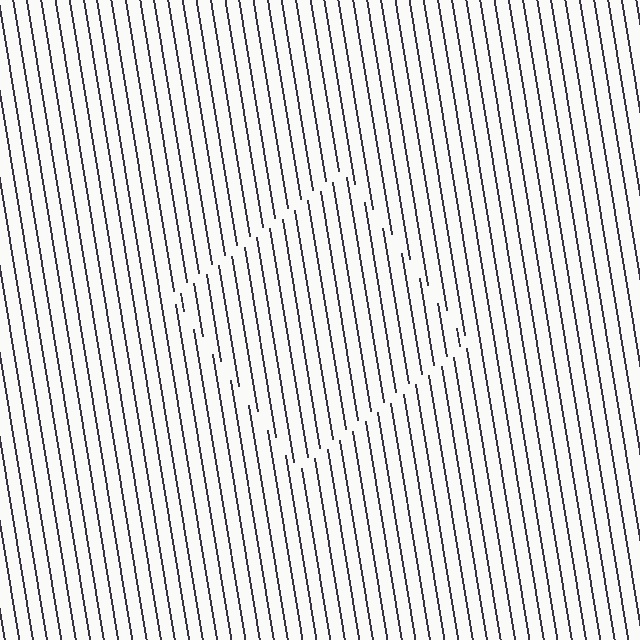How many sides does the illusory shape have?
4 sides — the line-ends trace a square.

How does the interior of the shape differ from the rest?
The interior of the shape contains the same grating, shifted by half a period — the contour is defined by the phase discontinuity where line-ends from the inner and outer gratings abut.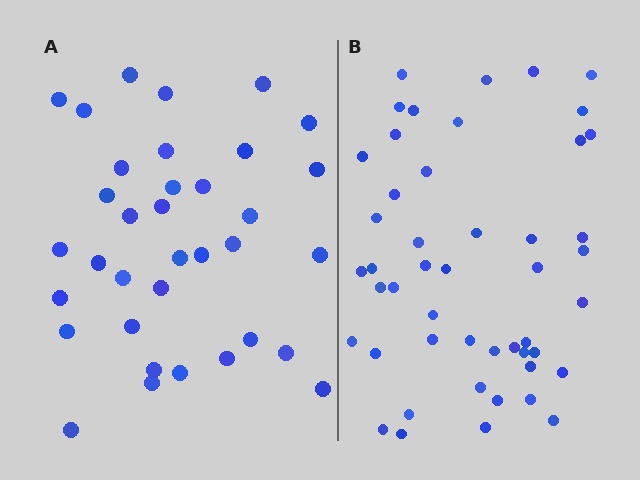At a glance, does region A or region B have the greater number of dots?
Region B (the right region) has more dots.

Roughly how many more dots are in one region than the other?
Region B has approximately 15 more dots than region A.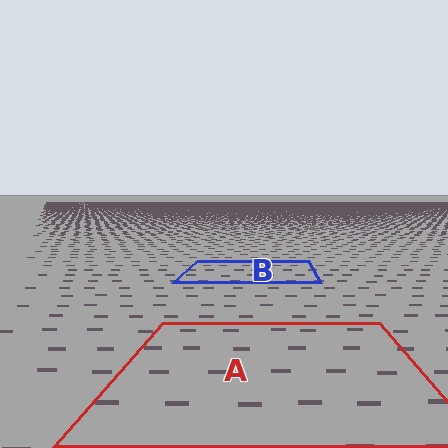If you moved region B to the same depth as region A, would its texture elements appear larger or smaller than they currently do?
They would appear larger. At a closer depth, the same texture elements are projected at a bigger on-screen size.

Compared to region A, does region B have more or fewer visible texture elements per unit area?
Region B has more texture elements per unit area — they are packed more densely because it is farther away.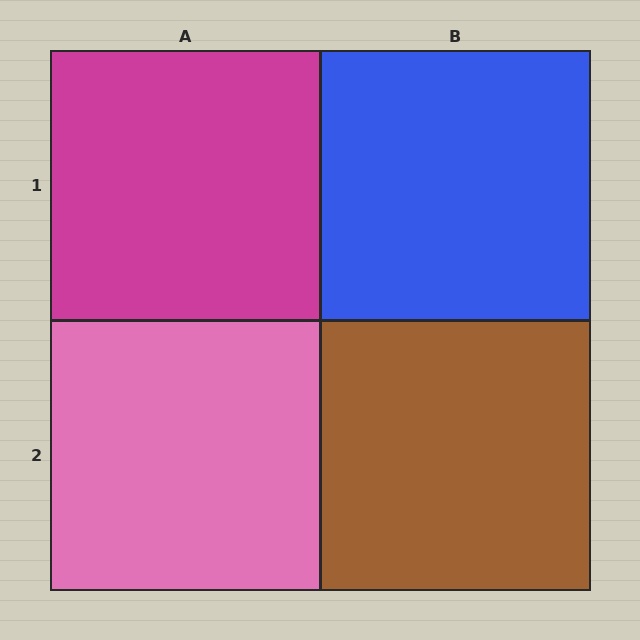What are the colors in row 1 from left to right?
Magenta, blue.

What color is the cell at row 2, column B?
Brown.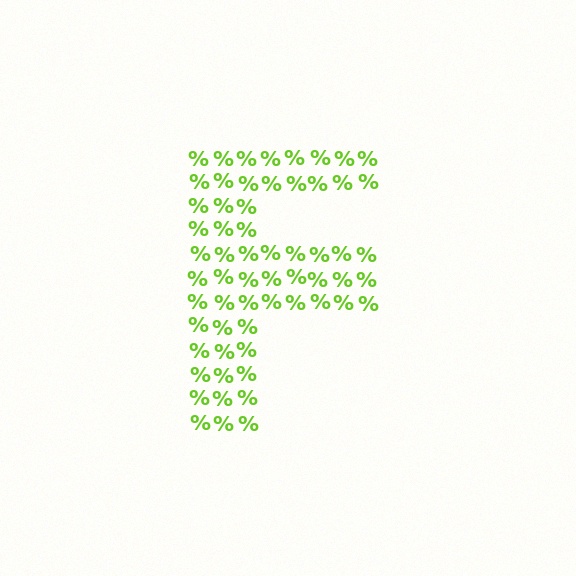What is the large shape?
The large shape is the letter F.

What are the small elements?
The small elements are percent signs.